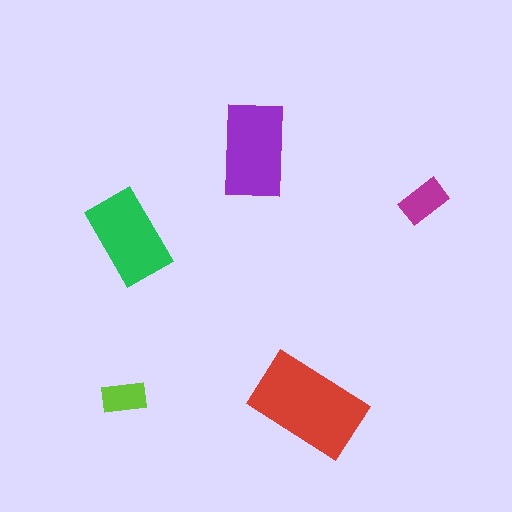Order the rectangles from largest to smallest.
the red one, the purple one, the green one, the magenta one, the lime one.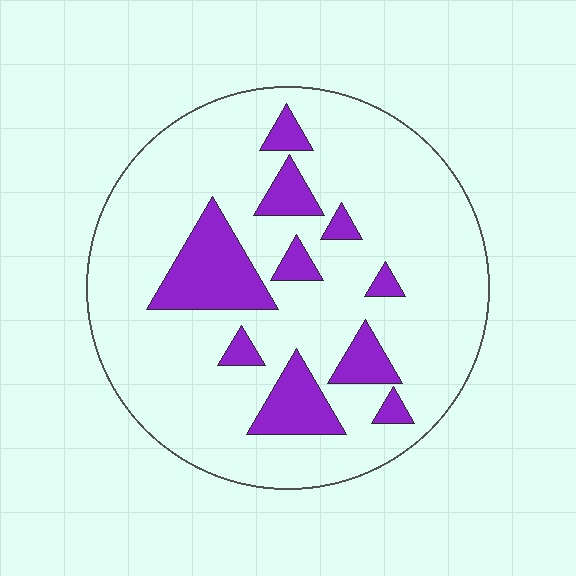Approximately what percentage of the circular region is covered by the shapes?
Approximately 20%.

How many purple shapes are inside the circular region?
10.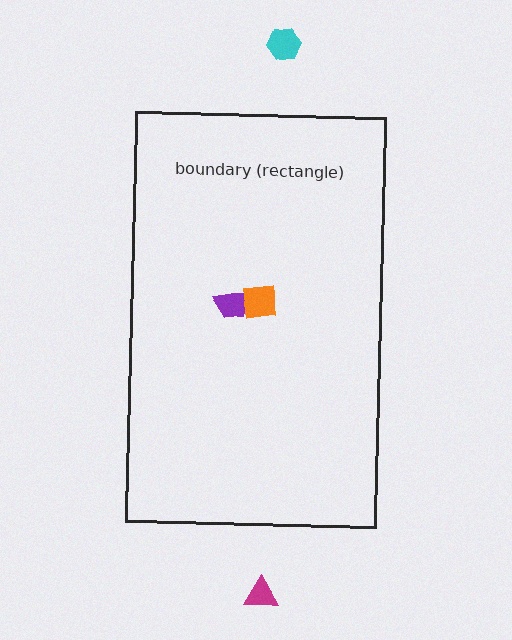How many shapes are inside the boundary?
2 inside, 2 outside.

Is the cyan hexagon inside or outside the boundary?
Outside.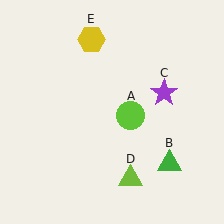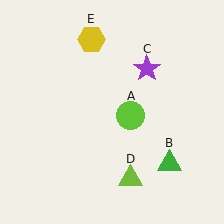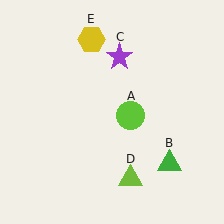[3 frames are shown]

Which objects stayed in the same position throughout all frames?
Lime circle (object A) and green triangle (object B) and lime triangle (object D) and yellow hexagon (object E) remained stationary.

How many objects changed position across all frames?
1 object changed position: purple star (object C).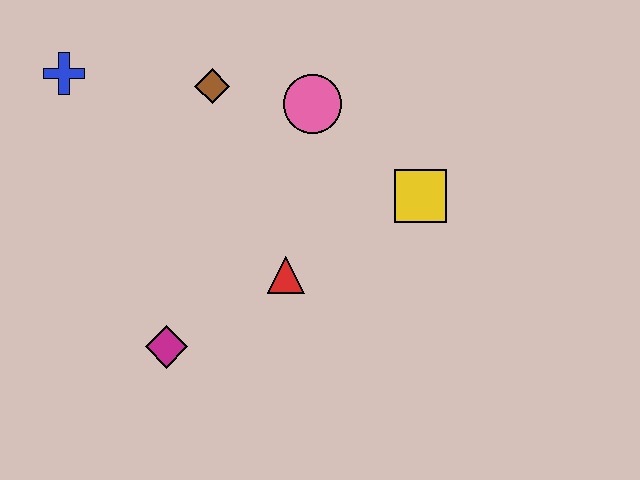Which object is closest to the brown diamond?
The pink circle is closest to the brown diamond.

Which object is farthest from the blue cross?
The yellow square is farthest from the blue cross.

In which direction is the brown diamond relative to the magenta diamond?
The brown diamond is above the magenta diamond.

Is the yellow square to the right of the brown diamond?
Yes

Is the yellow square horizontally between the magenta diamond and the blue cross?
No